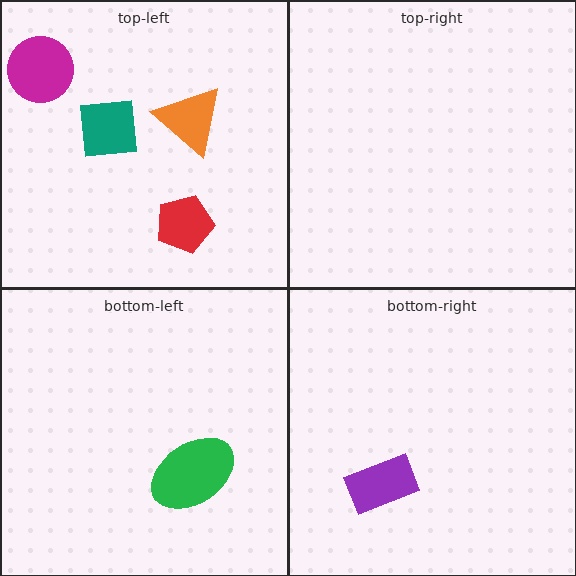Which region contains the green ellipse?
The bottom-left region.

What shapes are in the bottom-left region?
The green ellipse.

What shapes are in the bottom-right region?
The purple rectangle.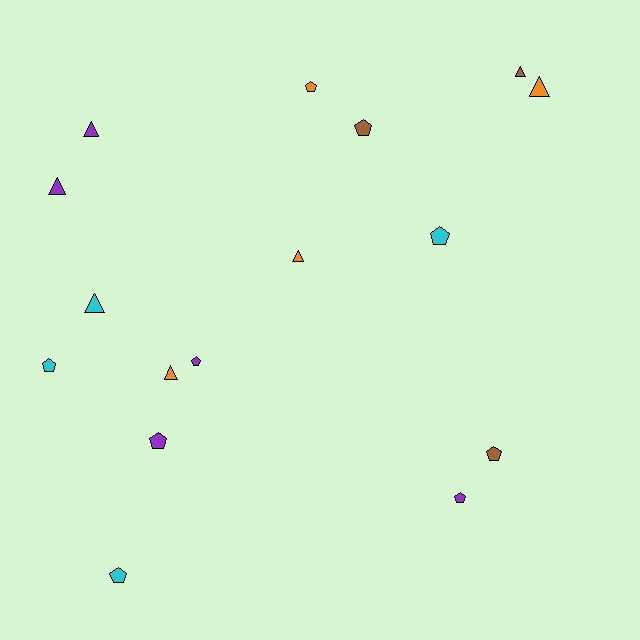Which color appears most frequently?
Purple, with 5 objects.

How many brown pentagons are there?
There are 2 brown pentagons.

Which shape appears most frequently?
Pentagon, with 9 objects.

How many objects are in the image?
There are 16 objects.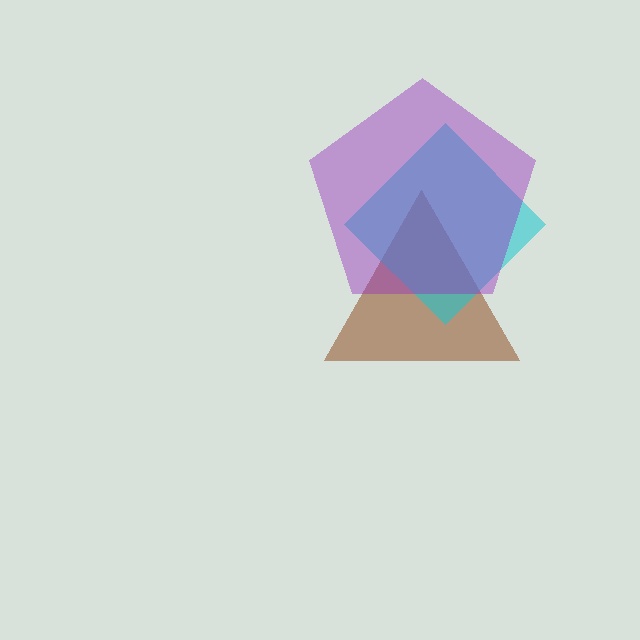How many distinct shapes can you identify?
There are 3 distinct shapes: a brown triangle, a cyan diamond, a purple pentagon.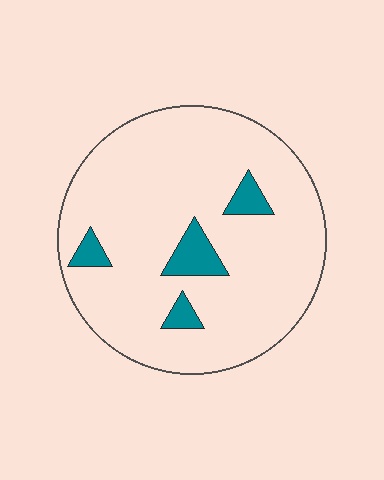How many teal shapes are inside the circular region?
4.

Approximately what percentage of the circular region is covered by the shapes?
Approximately 10%.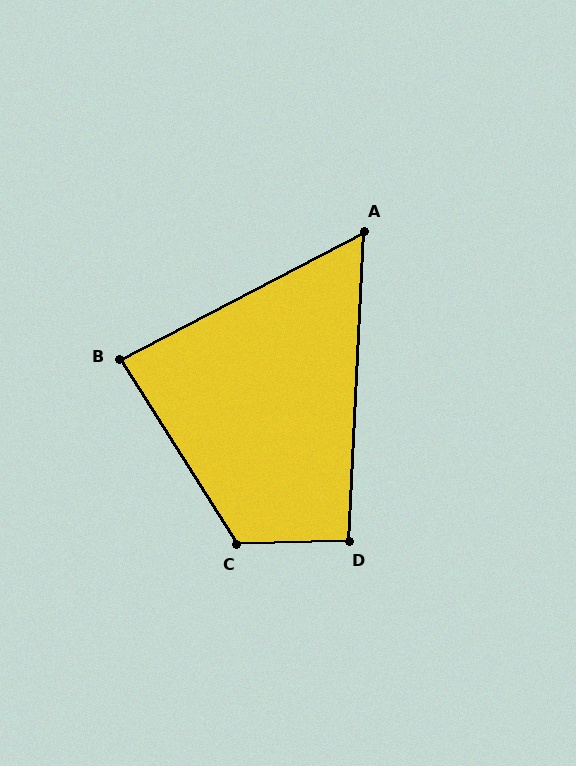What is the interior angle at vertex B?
Approximately 86 degrees (approximately right).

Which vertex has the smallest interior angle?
A, at approximately 60 degrees.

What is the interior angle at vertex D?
Approximately 94 degrees (approximately right).